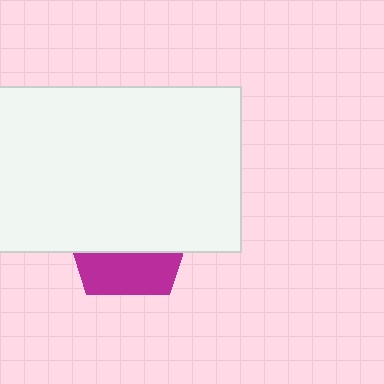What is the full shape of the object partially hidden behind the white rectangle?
The partially hidden object is a magenta pentagon.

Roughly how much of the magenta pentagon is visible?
A small part of it is visible (roughly 34%).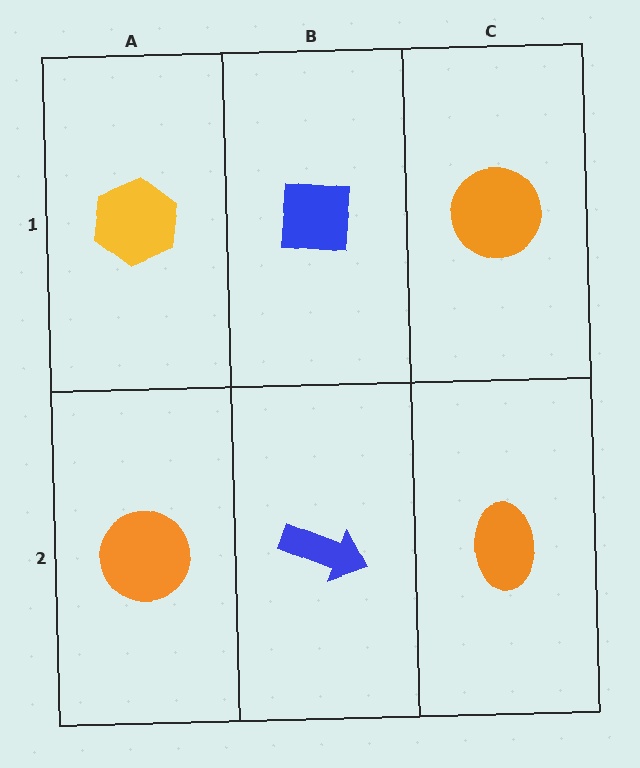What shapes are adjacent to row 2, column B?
A blue square (row 1, column B), an orange circle (row 2, column A), an orange ellipse (row 2, column C).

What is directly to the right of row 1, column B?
An orange circle.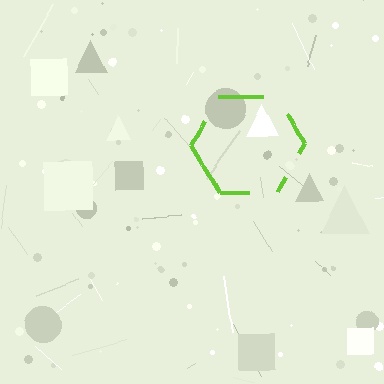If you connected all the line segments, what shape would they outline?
They would outline a hexagon.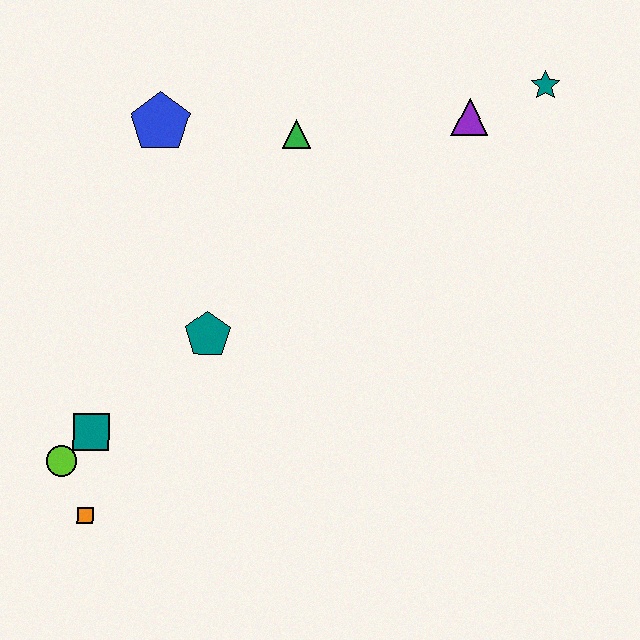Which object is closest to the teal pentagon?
The teal square is closest to the teal pentagon.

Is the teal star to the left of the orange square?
No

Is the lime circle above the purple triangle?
No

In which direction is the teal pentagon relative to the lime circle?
The teal pentagon is to the right of the lime circle.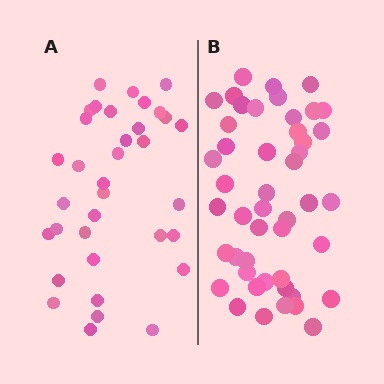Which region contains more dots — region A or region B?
Region B (the right region) has more dots.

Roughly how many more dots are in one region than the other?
Region B has roughly 12 or so more dots than region A.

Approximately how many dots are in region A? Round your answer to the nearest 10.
About 40 dots. (The exact count is 35, which rounds to 40.)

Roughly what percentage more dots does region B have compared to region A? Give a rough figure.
About 35% more.